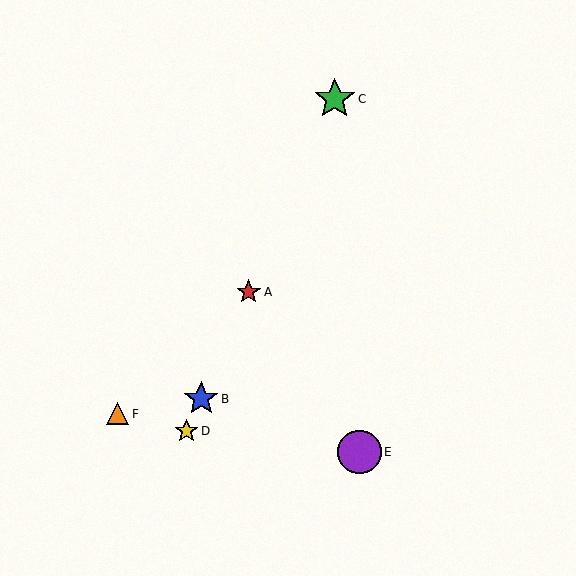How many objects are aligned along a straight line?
4 objects (A, B, C, D) are aligned along a straight line.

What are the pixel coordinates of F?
Object F is at (118, 414).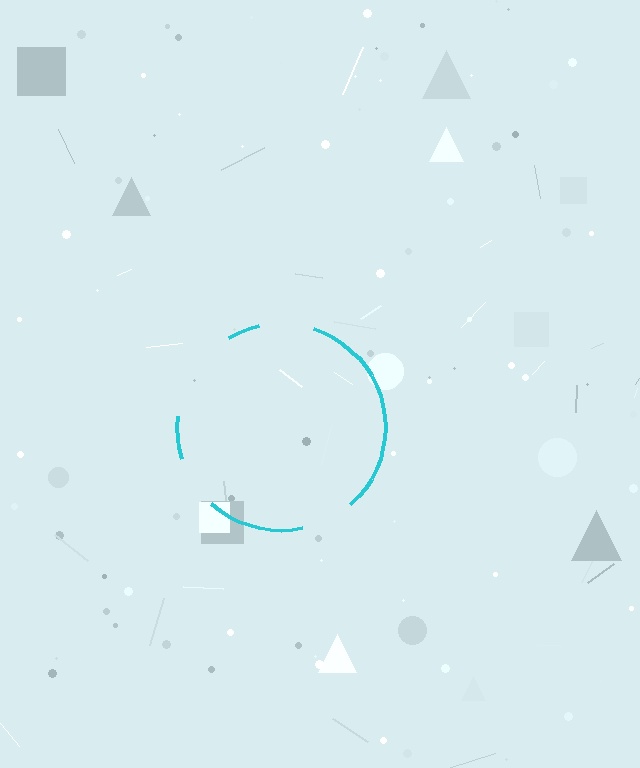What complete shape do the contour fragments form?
The contour fragments form a circle.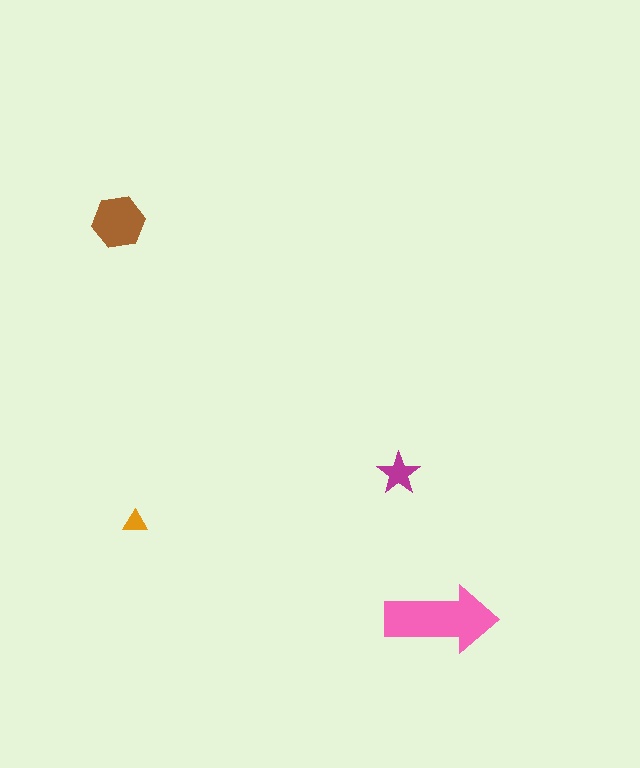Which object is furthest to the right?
The pink arrow is rightmost.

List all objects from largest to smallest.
The pink arrow, the brown hexagon, the magenta star, the orange triangle.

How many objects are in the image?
There are 4 objects in the image.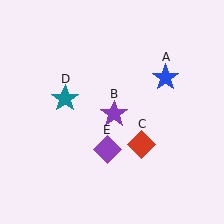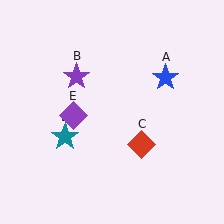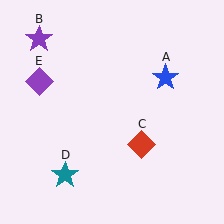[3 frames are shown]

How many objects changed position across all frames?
3 objects changed position: purple star (object B), teal star (object D), purple diamond (object E).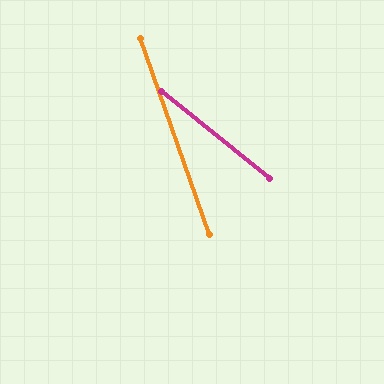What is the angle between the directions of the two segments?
Approximately 32 degrees.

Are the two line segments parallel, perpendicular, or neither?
Neither parallel nor perpendicular — they differ by about 32°.